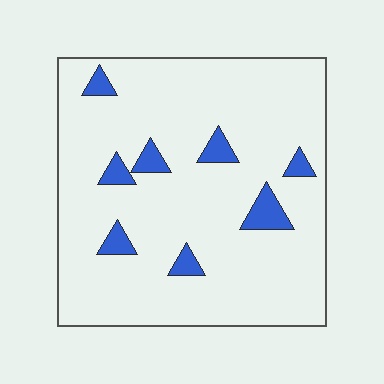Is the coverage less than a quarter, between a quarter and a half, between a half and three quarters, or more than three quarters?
Less than a quarter.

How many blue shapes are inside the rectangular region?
8.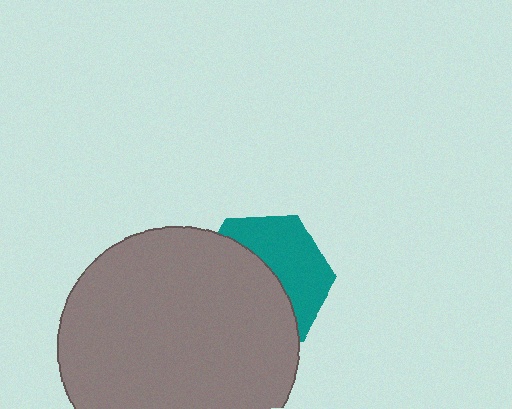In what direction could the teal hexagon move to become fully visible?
The teal hexagon could move right. That would shift it out from behind the gray circle entirely.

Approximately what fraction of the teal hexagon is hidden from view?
Roughly 56% of the teal hexagon is hidden behind the gray circle.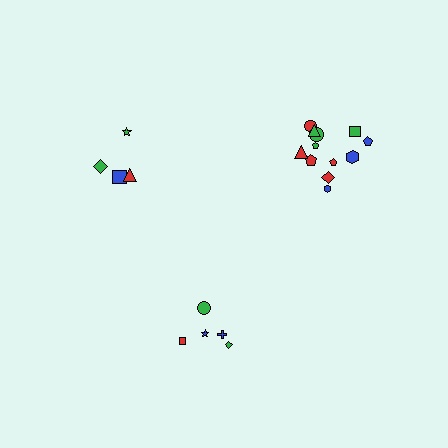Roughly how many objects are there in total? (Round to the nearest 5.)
Roughly 20 objects in total.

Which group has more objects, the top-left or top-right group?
The top-right group.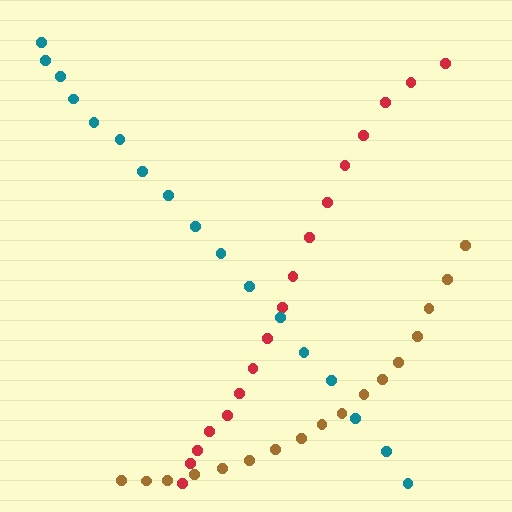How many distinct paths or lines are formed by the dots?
There are 3 distinct paths.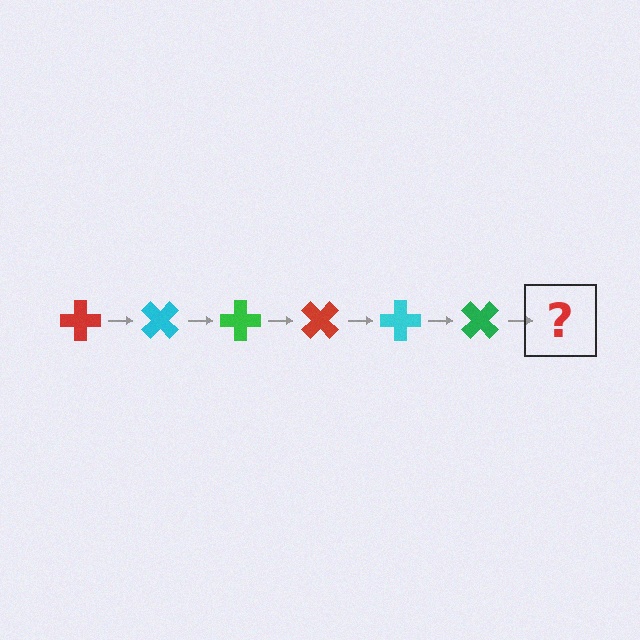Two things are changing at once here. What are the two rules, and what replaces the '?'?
The two rules are that it rotates 45 degrees each step and the color cycles through red, cyan, and green. The '?' should be a red cross, rotated 270 degrees from the start.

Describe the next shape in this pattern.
It should be a red cross, rotated 270 degrees from the start.